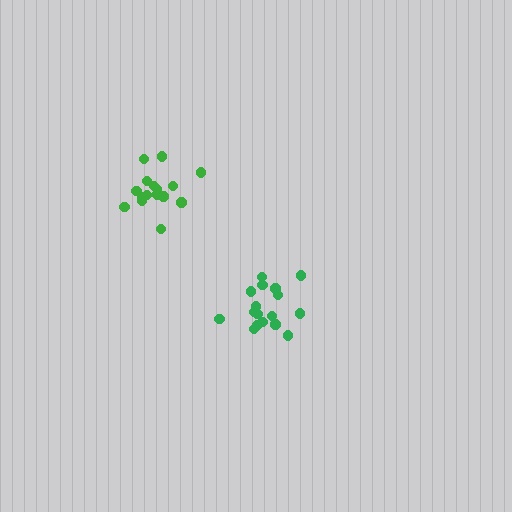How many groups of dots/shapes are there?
There are 2 groups.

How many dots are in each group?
Group 1: 16 dots, Group 2: 17 dots (33 total).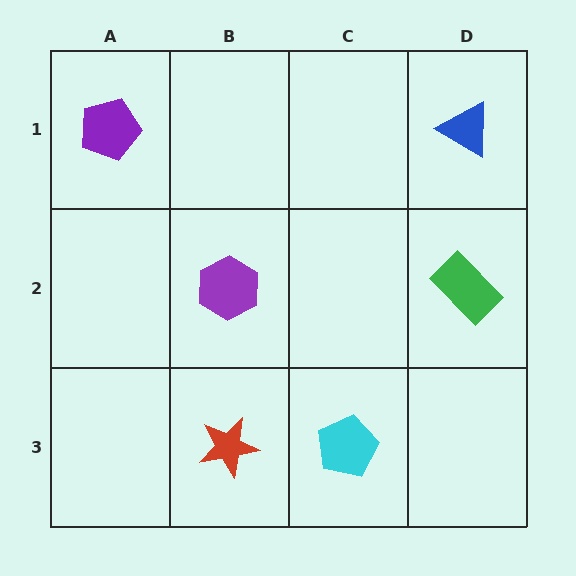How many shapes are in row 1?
2 shapes.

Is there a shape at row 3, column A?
No, that cell is empty.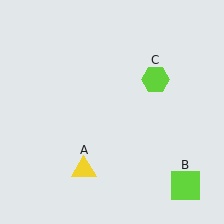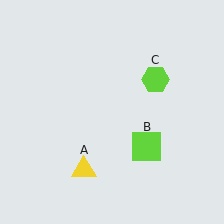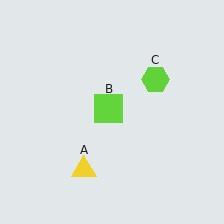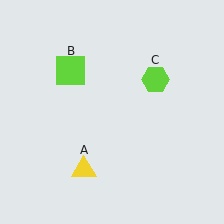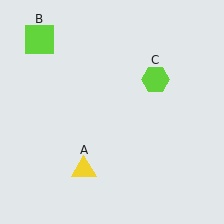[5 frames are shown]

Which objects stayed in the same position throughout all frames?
Yellow triangle (object A) and lime hexagon (object C) remained stationary.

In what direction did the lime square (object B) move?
The lime square (object B) moved up and to the left.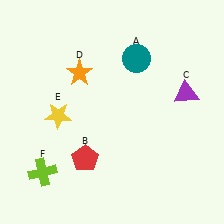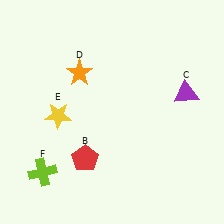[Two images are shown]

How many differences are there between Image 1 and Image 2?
There is 1 difference between the two images.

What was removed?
The teal circle (A) was removed in Image 2.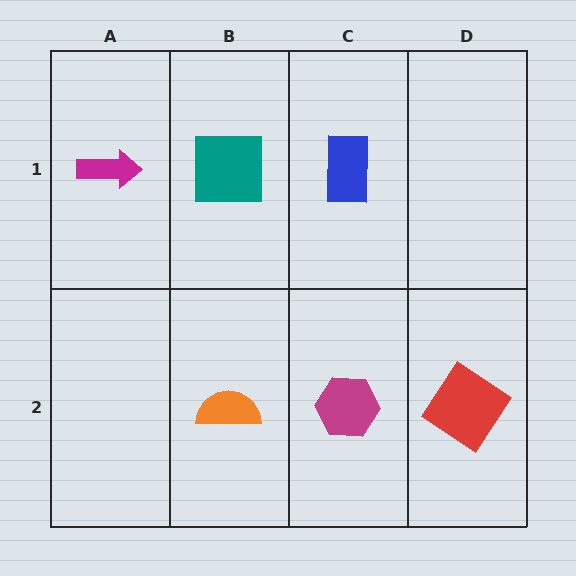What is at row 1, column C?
A blue rectangle.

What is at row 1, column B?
A teal square.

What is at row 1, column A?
A magenta arrow.